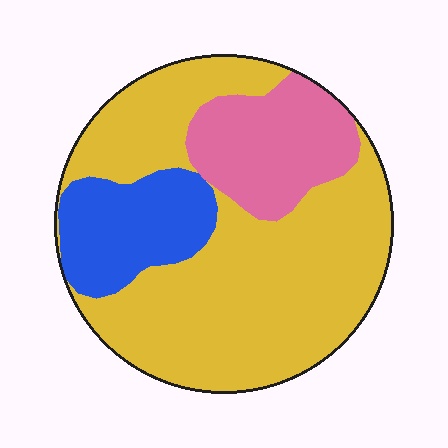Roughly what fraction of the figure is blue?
Blue takes up about one sixth (1/6) of the figure.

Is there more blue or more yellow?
Yellow.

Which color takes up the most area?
Yellow, at roughly 65%.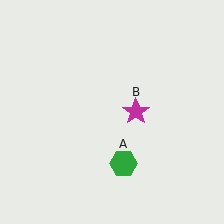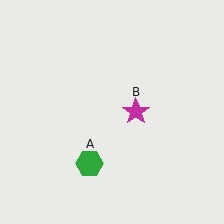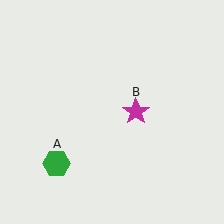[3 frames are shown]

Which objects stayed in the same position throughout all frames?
Magenta star (object B) remained stationary.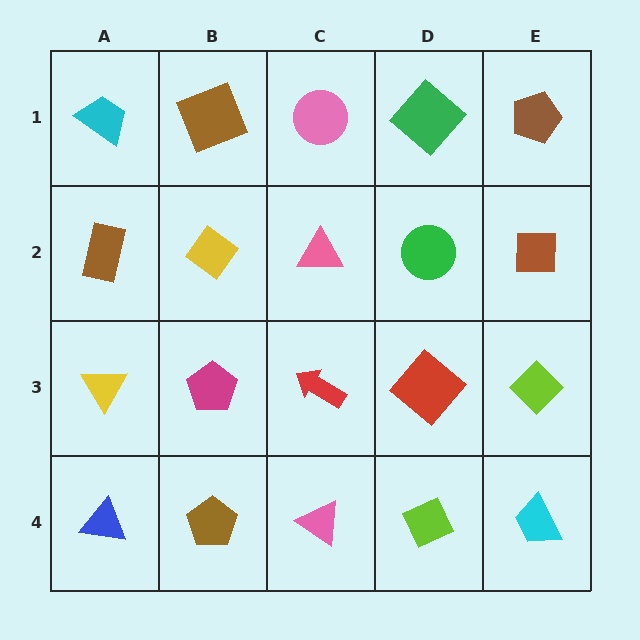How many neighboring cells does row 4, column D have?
3.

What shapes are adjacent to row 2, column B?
A brown square (row 1, column B), a magenta pentagon (row 3, column B), a brown rectangle (row 2, column A), a pink triangle (row 2, column C).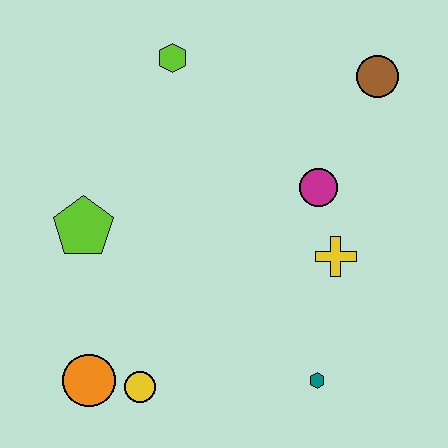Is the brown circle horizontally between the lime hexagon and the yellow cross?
No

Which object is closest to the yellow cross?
The magenta circle is closest to the yellow cross.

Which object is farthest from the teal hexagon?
The lime hexagon is farthest from the teal hexagon.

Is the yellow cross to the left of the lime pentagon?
No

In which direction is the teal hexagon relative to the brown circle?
The teal hexagon is below the brown circle.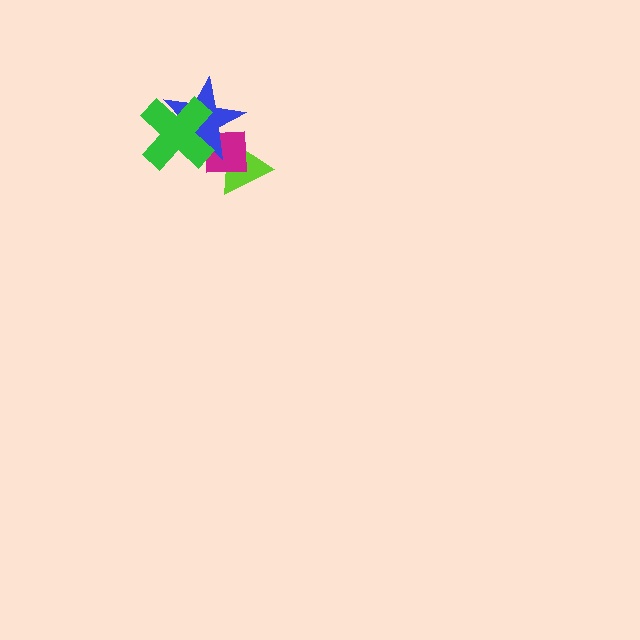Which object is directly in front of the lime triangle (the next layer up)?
The magenta square is directly in front of the lime triangle.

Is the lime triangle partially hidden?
Yes, it is partially covered by another shape.